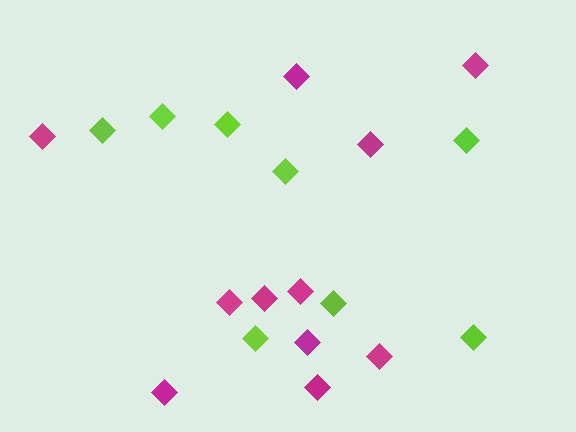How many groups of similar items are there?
There are 2 groups: one group of magenta diamonds (11) and one group of lime diamonds (8).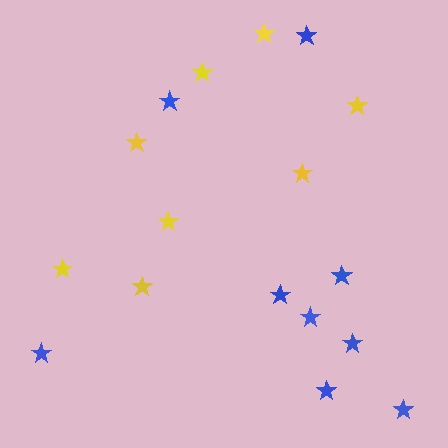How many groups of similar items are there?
There are 2 groups: one group of yellow stars (8) and one group of blue stars (9).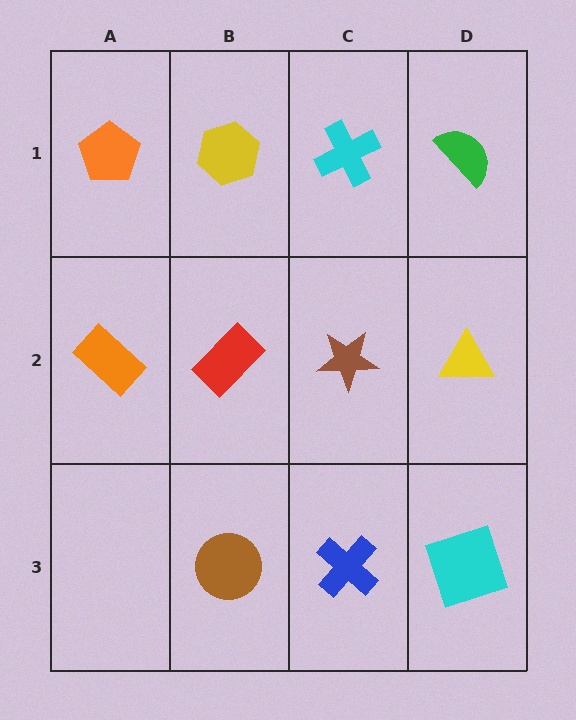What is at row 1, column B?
A yellow hexagon.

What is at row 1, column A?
An orange pentagon.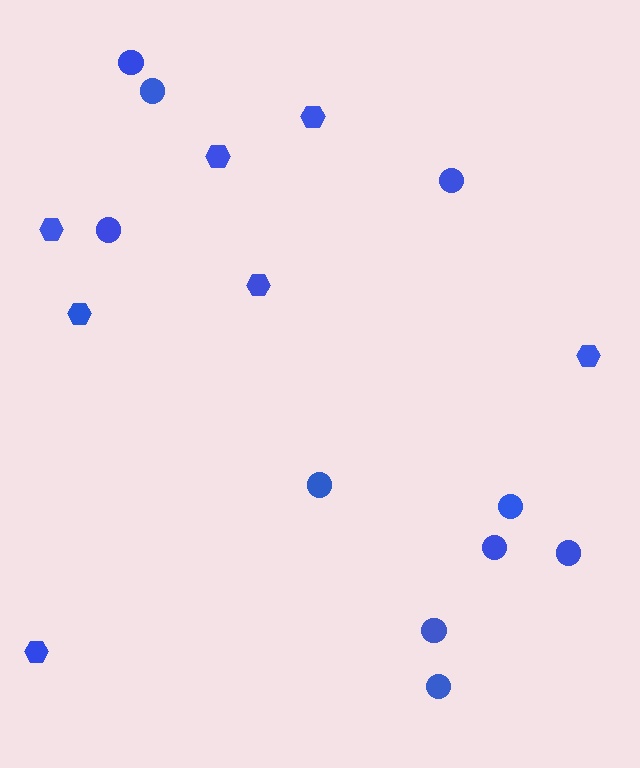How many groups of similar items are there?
There are 2 groups: one group of hexagons (7) and one group of circles (10).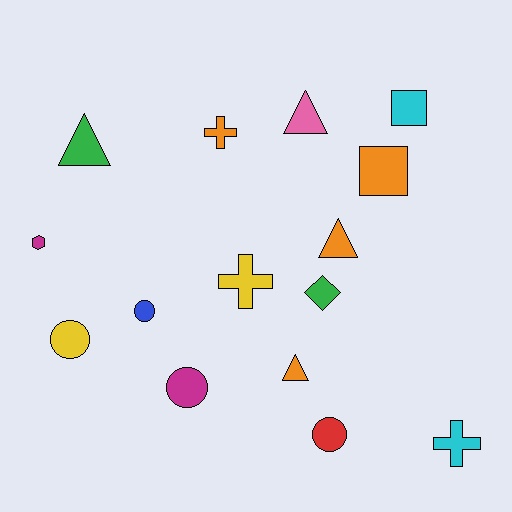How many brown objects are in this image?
There are no brown objects.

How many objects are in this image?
There are 15 objects.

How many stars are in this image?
There are no stars.